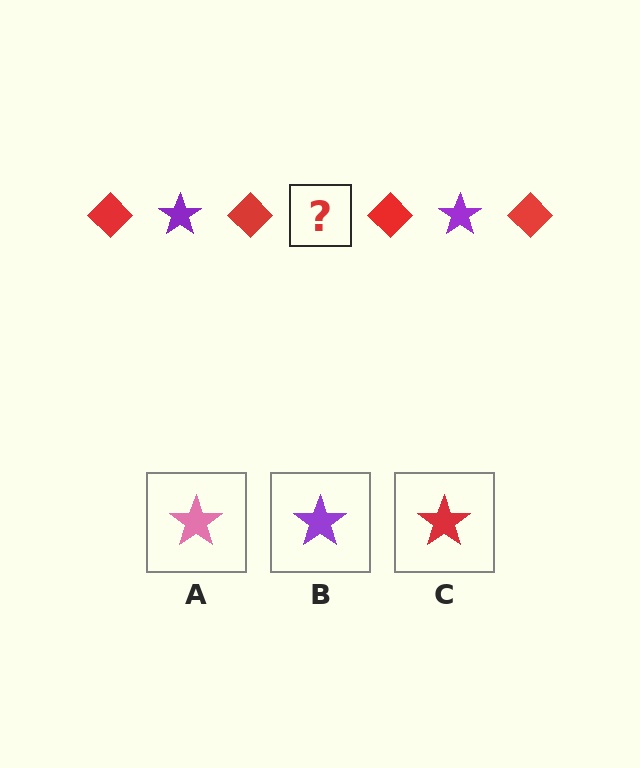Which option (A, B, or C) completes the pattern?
B.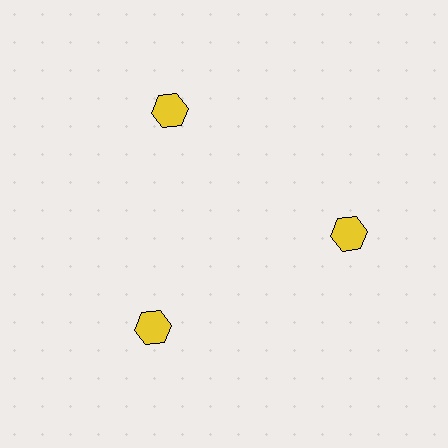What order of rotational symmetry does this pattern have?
This pattern has 3-fold rotational symmetry.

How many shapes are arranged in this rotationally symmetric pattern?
There are 3 shapes, arranged in 3 groups of 1.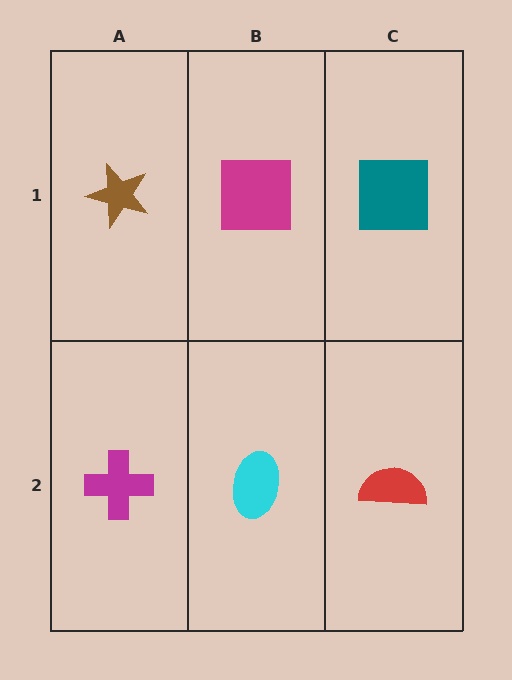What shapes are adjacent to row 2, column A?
A brown star (row 1, column A), a cyan ellipse (row 2, column B).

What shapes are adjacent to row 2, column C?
A teal square (row 1, column C), a cyan ellipse (row 2, column B).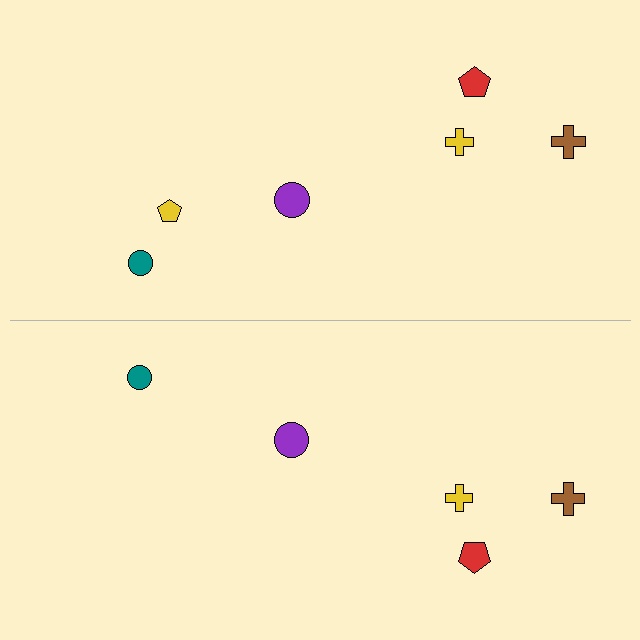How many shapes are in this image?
There are 11 shapes in this image.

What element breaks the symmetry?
A yellow pentagon is missing from the bottom side.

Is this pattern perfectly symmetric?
No, the pattern is not perfectly symmetric. A yellow pentagon is missing from the bottom side.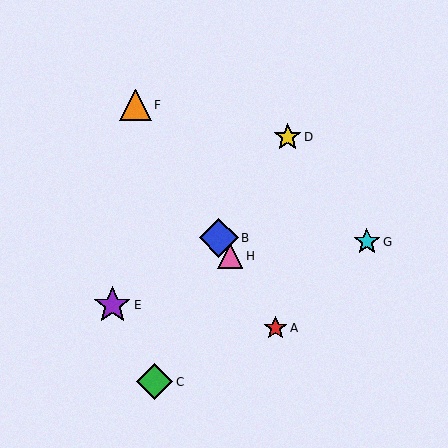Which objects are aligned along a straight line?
Objects A, B, F, H are aligned along a straight line.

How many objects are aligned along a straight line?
4 objects (A, B, F, H) are aligned along a straight line.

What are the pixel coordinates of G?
Object G is at (367, 242).